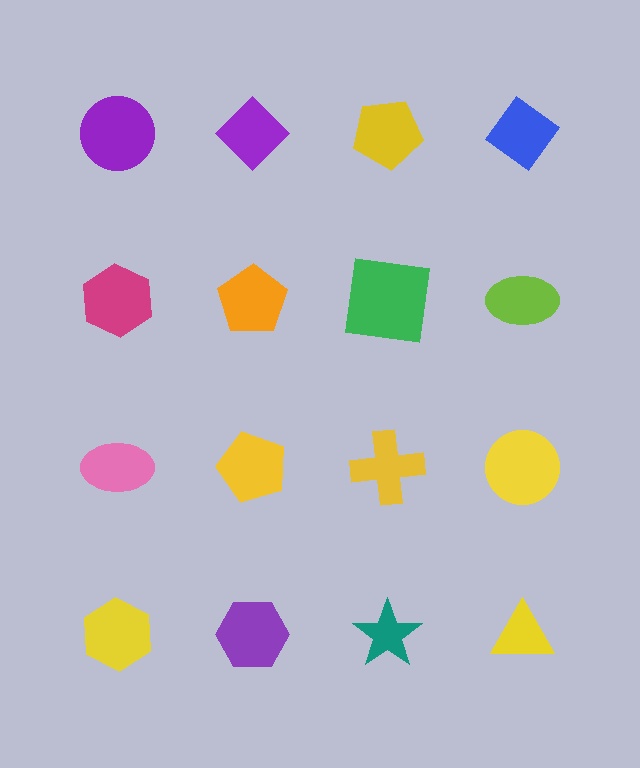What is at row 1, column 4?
A blue diamond.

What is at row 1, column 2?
A purple diamond.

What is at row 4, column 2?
A purple hexagon.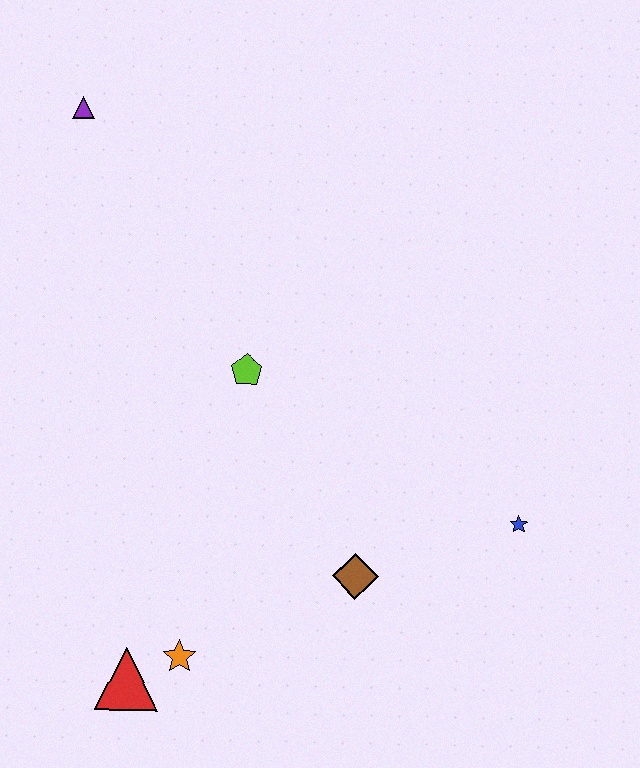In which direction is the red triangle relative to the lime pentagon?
The red triangle is below the lime pentagon.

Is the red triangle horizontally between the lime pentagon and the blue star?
No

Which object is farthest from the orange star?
The purple triangle is farthest from the orange star.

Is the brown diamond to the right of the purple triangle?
Yes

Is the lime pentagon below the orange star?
No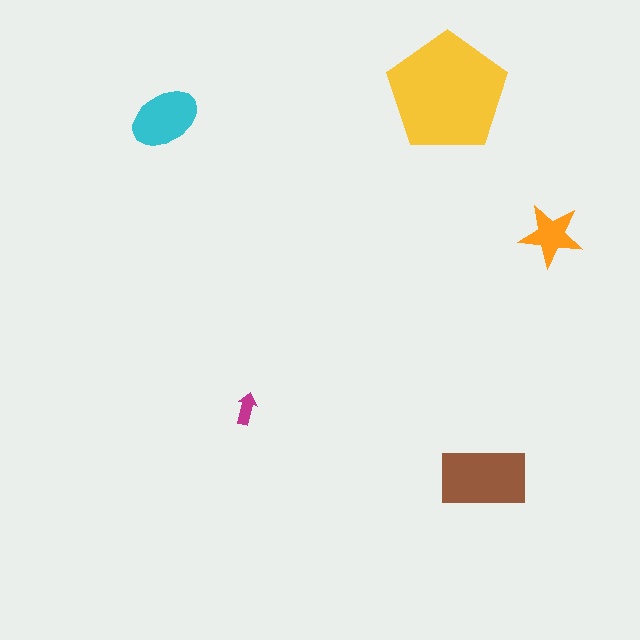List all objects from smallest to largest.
The magenta arrow, the orange star, the cyan ellipse, the brown rectangle, the yellow pentagon.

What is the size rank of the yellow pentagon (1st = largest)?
1st.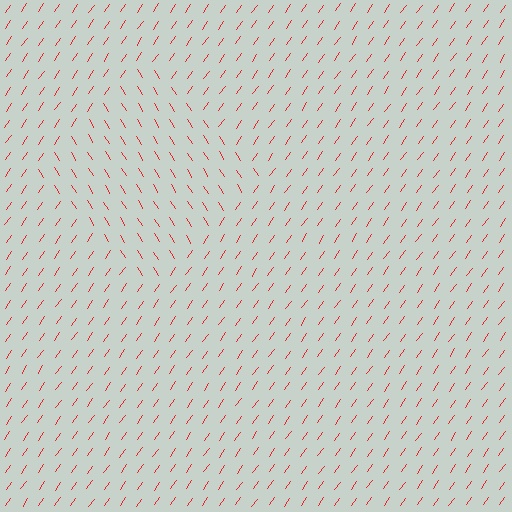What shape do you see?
I see a diamond.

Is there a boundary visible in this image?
Yes, there is a texture boundary formed by a change in line orientation.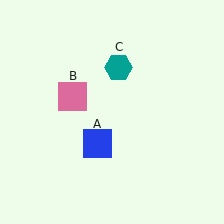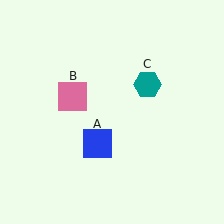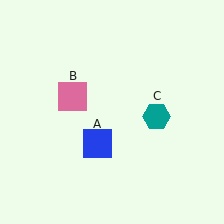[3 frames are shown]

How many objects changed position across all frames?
1 object changed position: teal hexagon (object C).